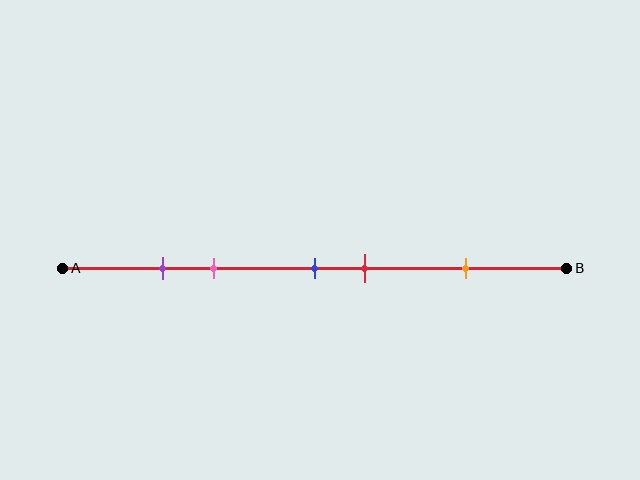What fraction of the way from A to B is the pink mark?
The pink mark is approximately 30% (0.3) of the way from A to B.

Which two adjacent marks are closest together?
The purple and pink marks are the closest adjacent pair.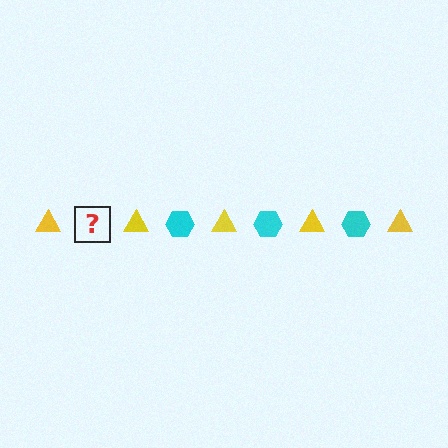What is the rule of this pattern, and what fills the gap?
The rule is that the pattern alternates between yellow triangle and cyan hexagon. The gap should be filled with a cyan hexagon.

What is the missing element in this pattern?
The missing element is a cyan hexagon.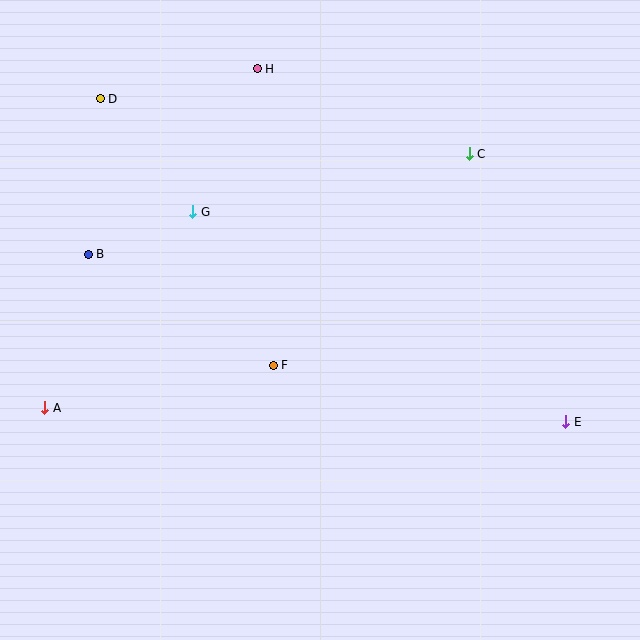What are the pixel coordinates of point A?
Point A is at (45, 408).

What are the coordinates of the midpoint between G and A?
The midpoint between G and A is at (119, 310).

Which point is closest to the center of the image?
Point F at (273, 365) is closest to the center.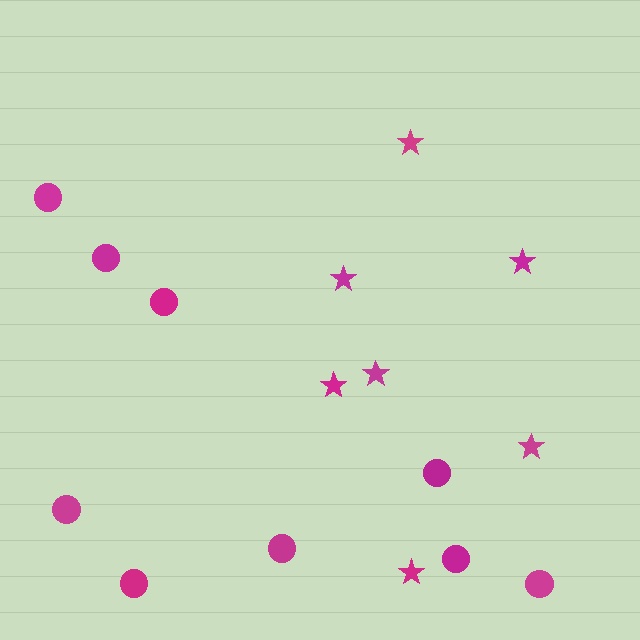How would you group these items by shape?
There are 2 groups: one group of circles (9) and one group of stars (7).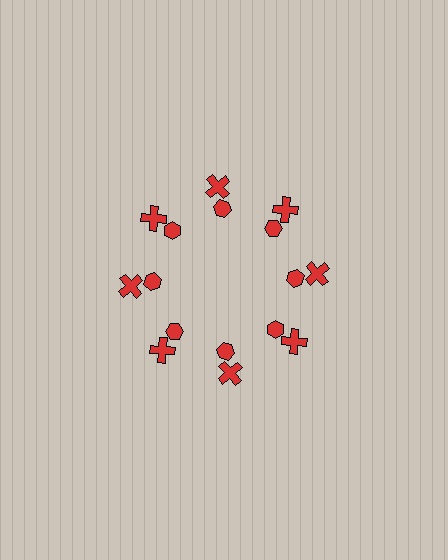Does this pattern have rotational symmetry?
Yes, this pattern has 8-fold rotational symmetry. It looks the same after rotating 45 degrees around the center.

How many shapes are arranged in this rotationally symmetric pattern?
There are 16 shapes, arranged in 8 groups of 2.